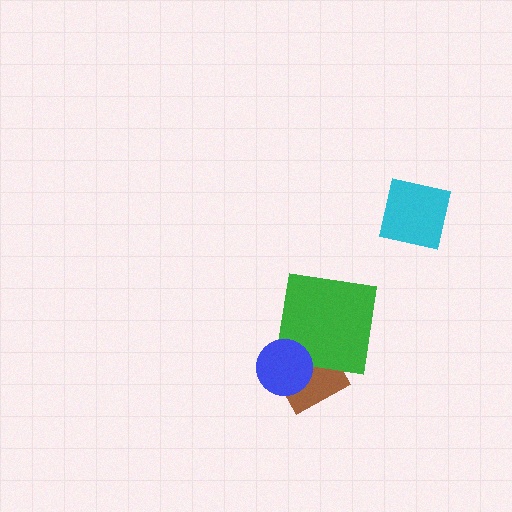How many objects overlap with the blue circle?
2 objects overlap with the blue circle.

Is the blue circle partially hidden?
No, no other shape covers it.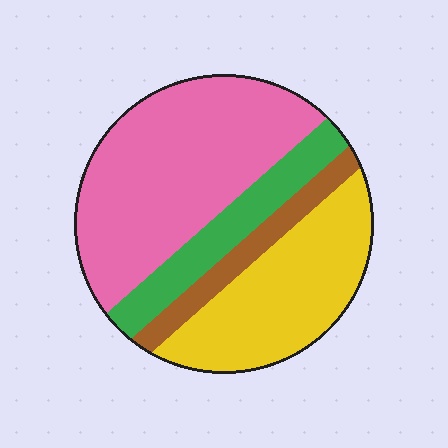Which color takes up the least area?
Brown, at roughly 10%.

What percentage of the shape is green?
Green covers roughly 15% of the shape.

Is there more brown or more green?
Green.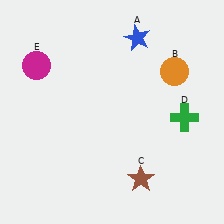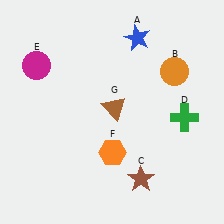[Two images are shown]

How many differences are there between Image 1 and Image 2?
There are 2 differences between the two images.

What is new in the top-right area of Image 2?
A brown triangle (G) was added in the top-right area of Image 2.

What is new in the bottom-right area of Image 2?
An orange hexagon (F) was added in the bottom-right area of Image 2.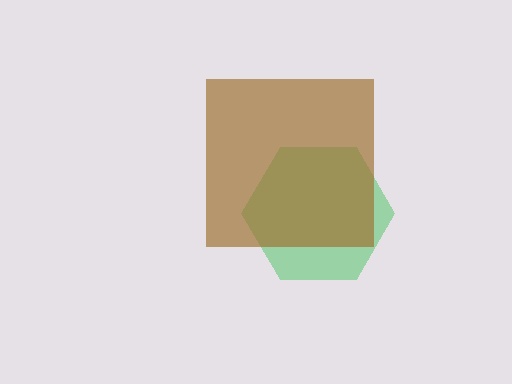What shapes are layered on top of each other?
The layered shapes are: a green hexagon, a brown square.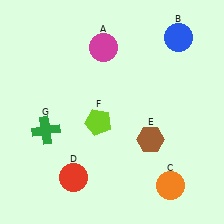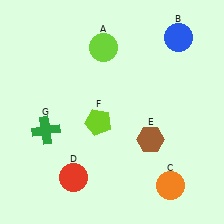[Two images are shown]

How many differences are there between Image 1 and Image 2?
There is 1 difference between the two images.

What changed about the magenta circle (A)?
In Image 1, A is magenta. In Image 2, it changed to lime.